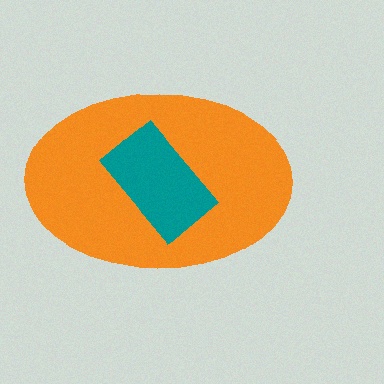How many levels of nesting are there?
2.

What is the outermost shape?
The orange ellipse.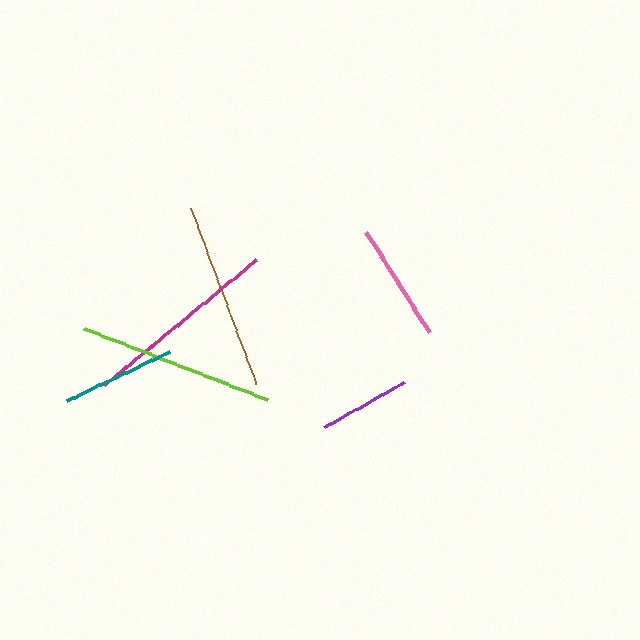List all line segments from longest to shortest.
From longest to shortest: lime, magenta, brown, pink, teal, purple.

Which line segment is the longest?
The lime line is the longest at approximately 197 pixels.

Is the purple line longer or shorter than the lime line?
The lime line is longer than the purple line.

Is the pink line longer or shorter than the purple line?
The pink line is longer than the purple line.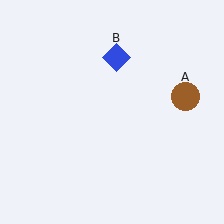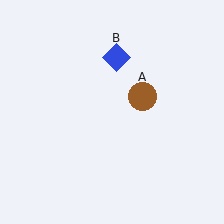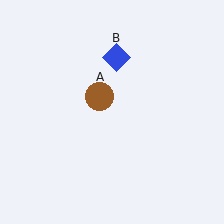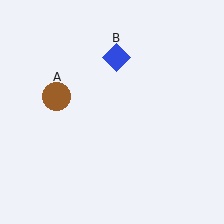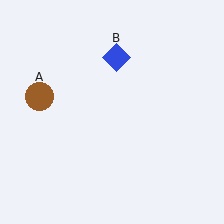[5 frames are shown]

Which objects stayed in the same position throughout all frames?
Blue diamond (object B) remained stationary.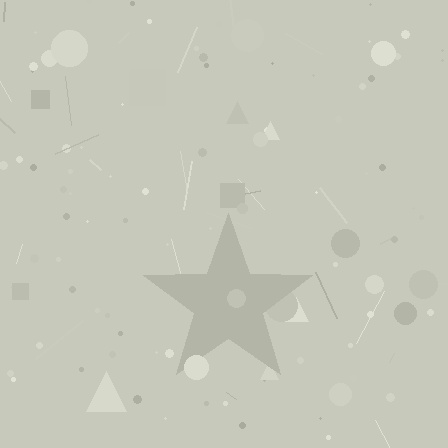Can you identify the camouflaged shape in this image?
The camouflaged shape is a star.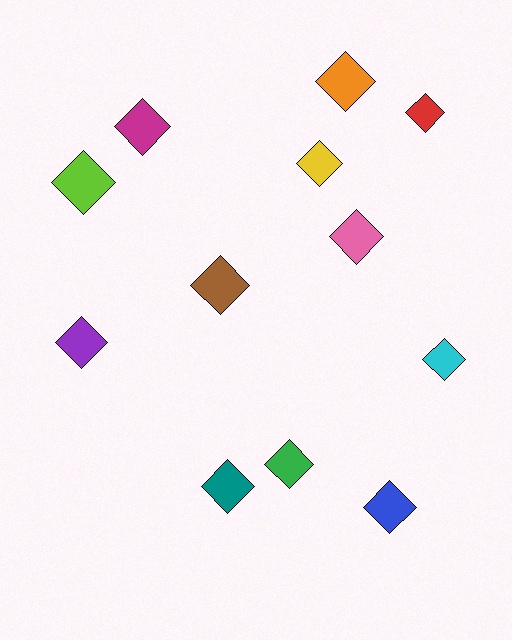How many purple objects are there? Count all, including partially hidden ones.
There is 1 purple object.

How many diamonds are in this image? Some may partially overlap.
There are 12 diamonds.